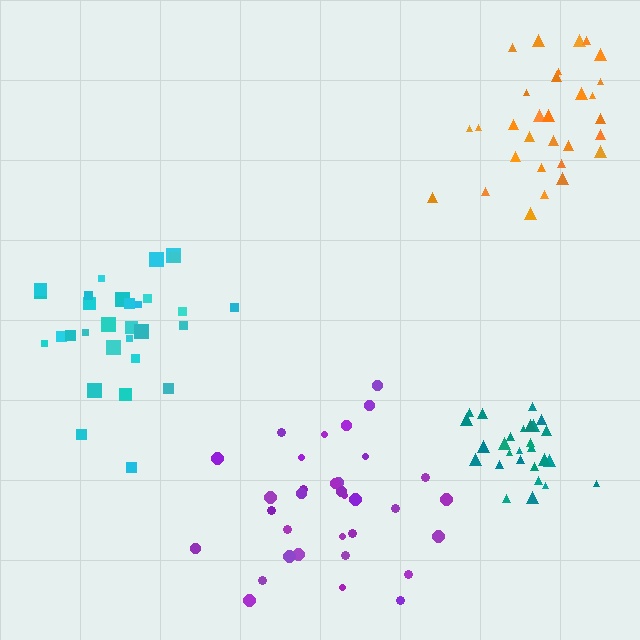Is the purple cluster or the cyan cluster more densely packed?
Purple.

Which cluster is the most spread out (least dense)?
Orange.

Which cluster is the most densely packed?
Teal.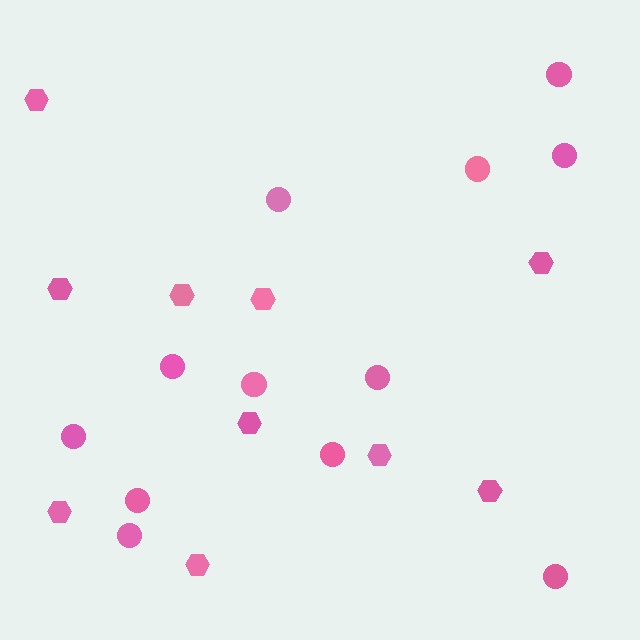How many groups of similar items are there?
There are 2 groups: one group of circles (12) and one group of hexagons (10).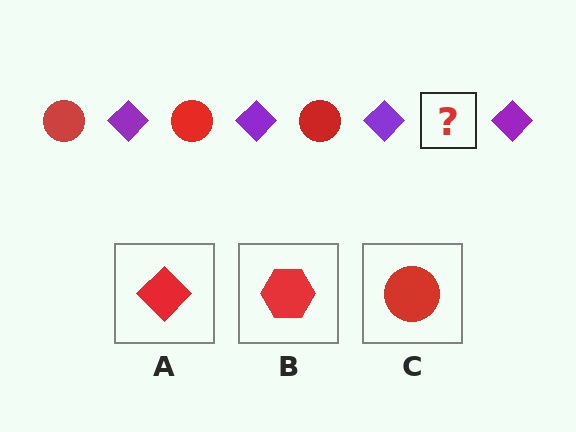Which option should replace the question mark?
Option C.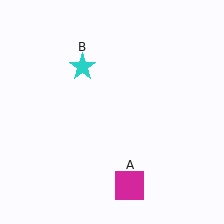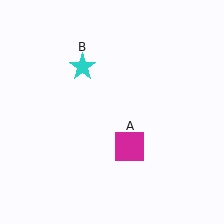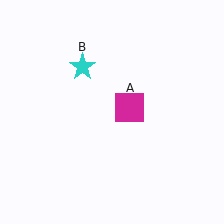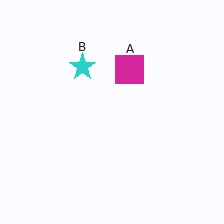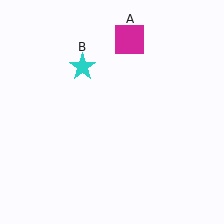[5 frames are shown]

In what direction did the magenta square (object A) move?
The magenta square (object A) moved up.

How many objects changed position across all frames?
1 object changed position: magenta square (object A).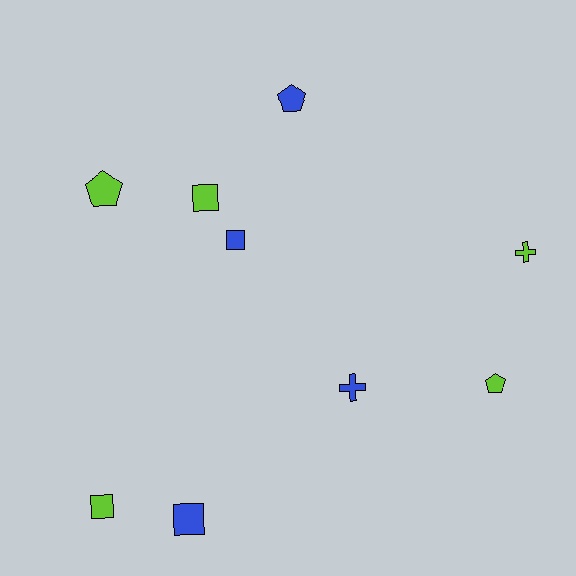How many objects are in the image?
There are 9 objects.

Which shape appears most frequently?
Square, with 4 objects.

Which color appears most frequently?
Lime, with 5 objects.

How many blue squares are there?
There are 2 blue squares.